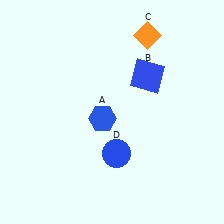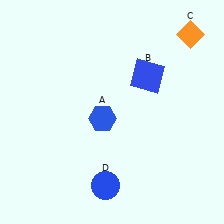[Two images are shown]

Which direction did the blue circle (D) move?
The blue circle (D) moved down.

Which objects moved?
The objects that moved are: the orange diamond (C), the blue circle (D).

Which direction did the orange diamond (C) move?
The orange diamond (C) moved right.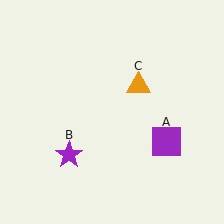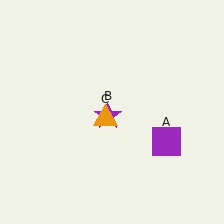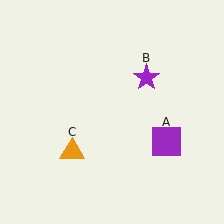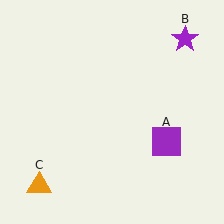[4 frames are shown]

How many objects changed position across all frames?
2 objects changed position: purple star (object B), orange triangle (object C).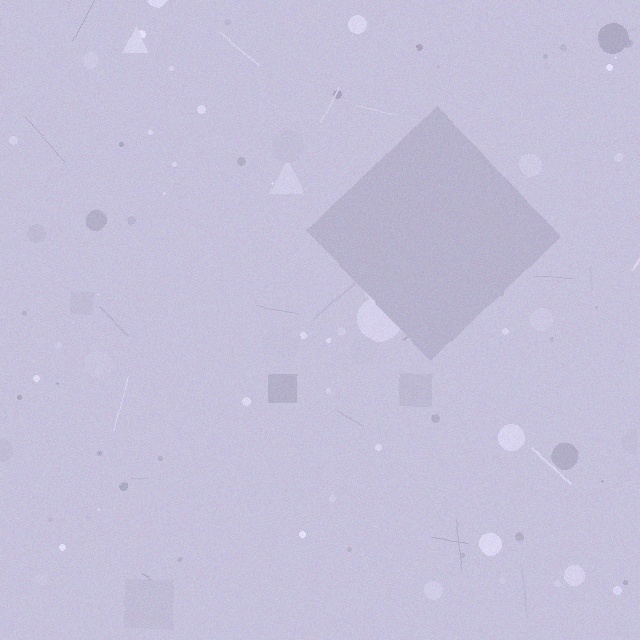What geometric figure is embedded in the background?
A diamond is embedded in the background.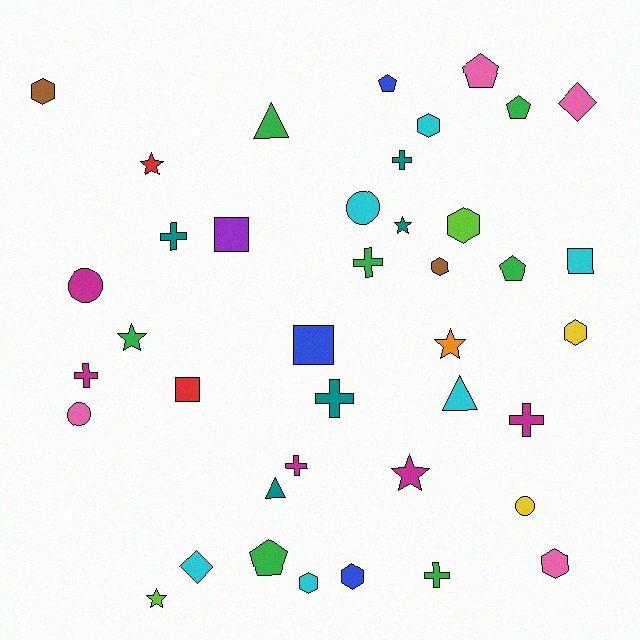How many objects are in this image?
There are 40 objects.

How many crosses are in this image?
There are 8 crosses.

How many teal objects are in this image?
There are 5 teal objects.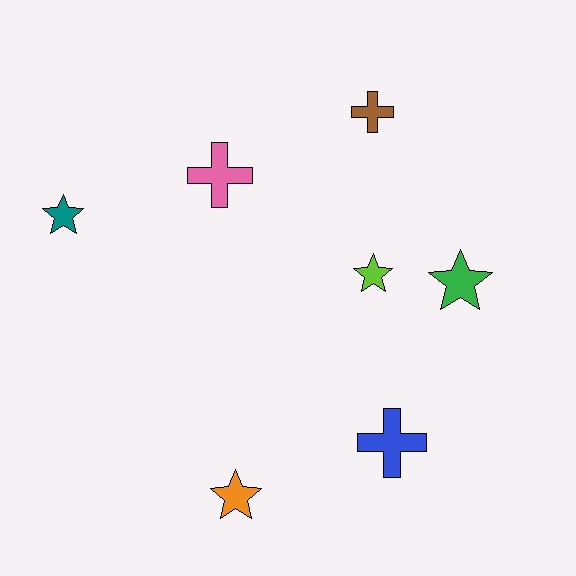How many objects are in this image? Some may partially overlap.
There are 7 objects.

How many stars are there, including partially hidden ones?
There are 4 stars.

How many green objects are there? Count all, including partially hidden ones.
There is 1 green object.